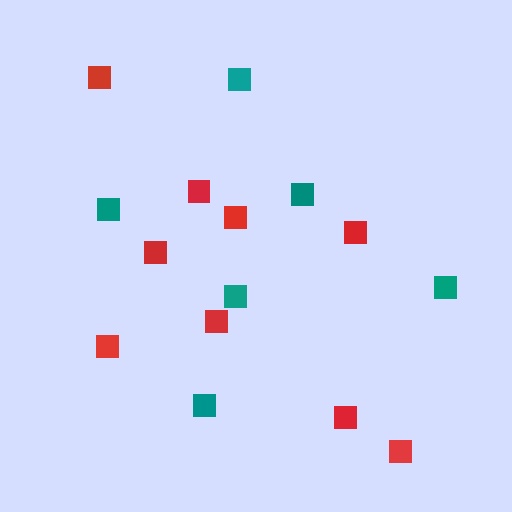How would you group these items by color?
There are 2 groups: one group of red squares (9) and one group of teal squares (6).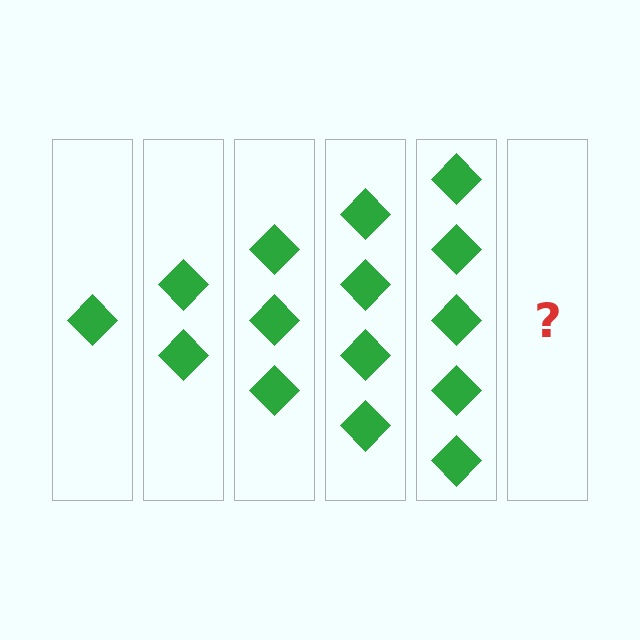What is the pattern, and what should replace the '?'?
The pattern is that each step adds one more diamond. The '?' should be 6 diamonds.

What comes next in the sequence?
The next element should be 6 diamonds.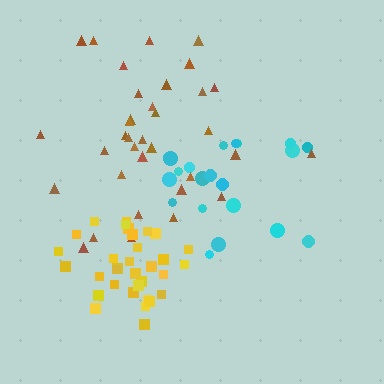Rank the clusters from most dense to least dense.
yellow, brown, cyan.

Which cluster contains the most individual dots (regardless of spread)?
Brown (35).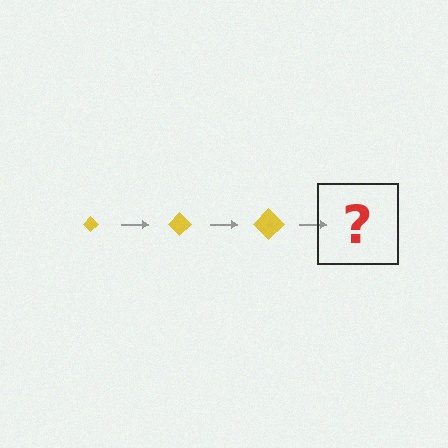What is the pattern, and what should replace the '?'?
The pattern is that the diamond gets progressively larger each step. The '?' should be a yellow diamond, larger than the previous one.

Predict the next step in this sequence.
The next step is a yellow diamond, larger than the previous one.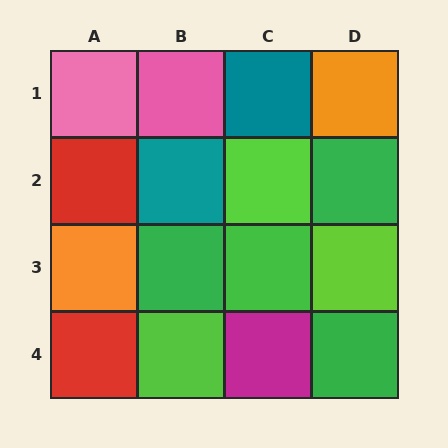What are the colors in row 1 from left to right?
Pink, pink, teal, orange.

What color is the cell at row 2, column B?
Teal.